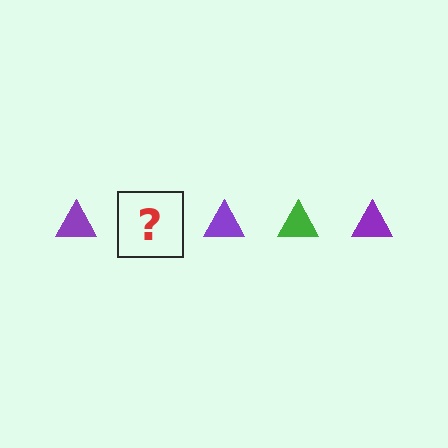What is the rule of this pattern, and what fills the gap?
The rule is that the pattern cycles through purple, green triangles. The gap should be filled with a green triangle.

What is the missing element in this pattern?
The missing element is a green triangle.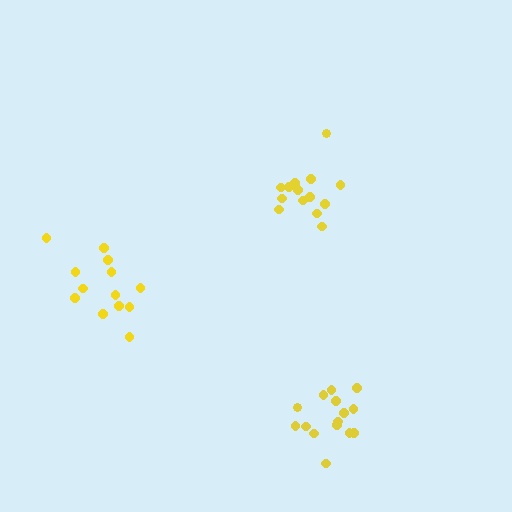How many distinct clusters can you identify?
There are 3 distinct clusters.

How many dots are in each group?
Group 1: 14 dots, Group 2: 13 dots, Group 3: 15 dots (42 total).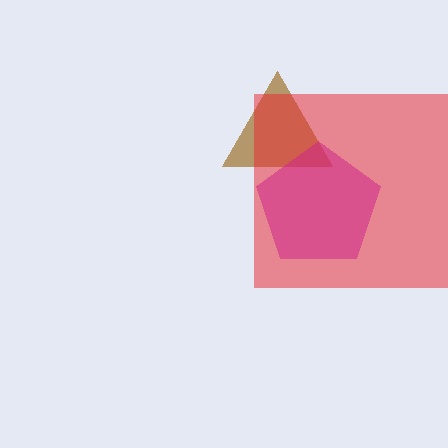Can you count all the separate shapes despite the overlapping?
Yes, there are 3 separate shapes.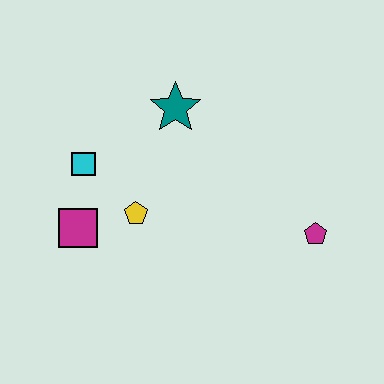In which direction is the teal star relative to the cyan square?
The teal star is to the right of the cyan square.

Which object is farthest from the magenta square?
The magenta pentagon is farthest from the magenta square.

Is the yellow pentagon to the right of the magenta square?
Yes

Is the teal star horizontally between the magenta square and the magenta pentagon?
Yes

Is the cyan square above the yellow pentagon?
Yes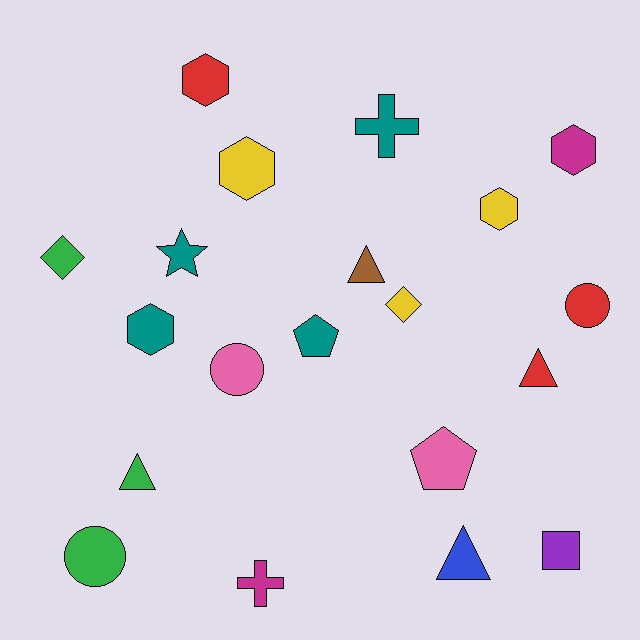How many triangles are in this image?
There are 4 triangles.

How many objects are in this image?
There are 20 objects.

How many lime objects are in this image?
There are no lime objects.